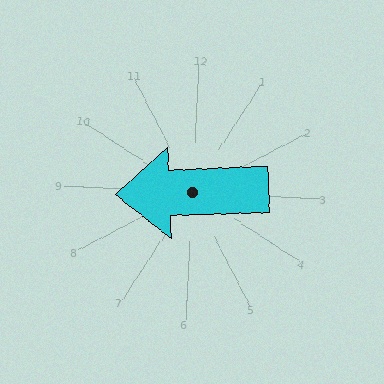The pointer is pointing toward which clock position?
Roughly 9 o'clock.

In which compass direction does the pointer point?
West.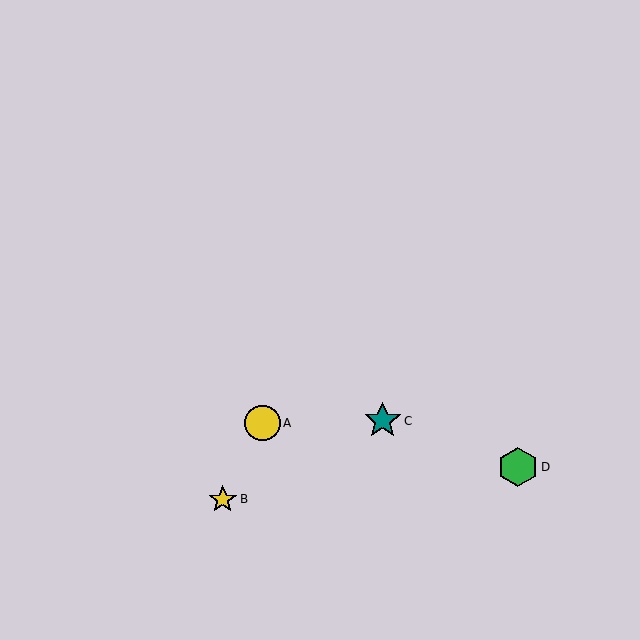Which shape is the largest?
The green hexagon (labeled D) is the largest.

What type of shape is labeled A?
Shape A is a yellow circle.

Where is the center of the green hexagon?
The center of the green hexagon is at (518, 467).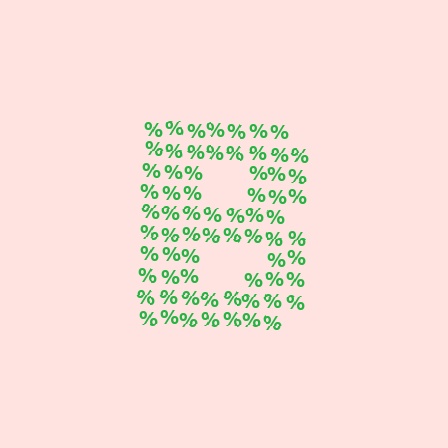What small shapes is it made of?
It is made of small percent signs.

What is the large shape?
The large shape is the letter B.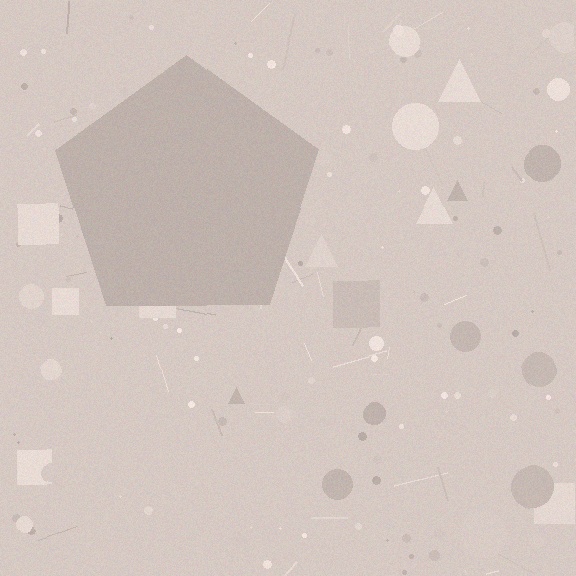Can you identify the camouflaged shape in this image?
The camouflaged shape is a pentagon.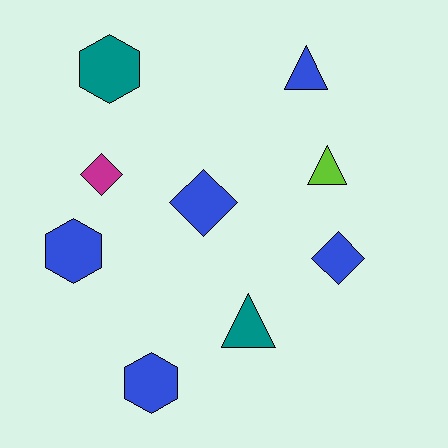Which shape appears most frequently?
Triangle, with 3 objects.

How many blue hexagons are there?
There are 2 blue hexagons.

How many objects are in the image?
There are 9 objects.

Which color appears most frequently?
Blue, with 5 objects.